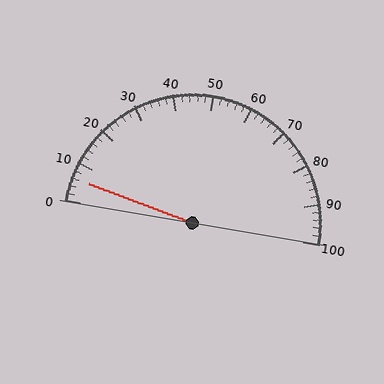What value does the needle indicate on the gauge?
The needle indicates approximately 6.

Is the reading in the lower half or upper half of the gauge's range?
The reading is in the lower half of the range (0 to 100).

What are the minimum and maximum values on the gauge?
The gauge ranges from 0 to 100.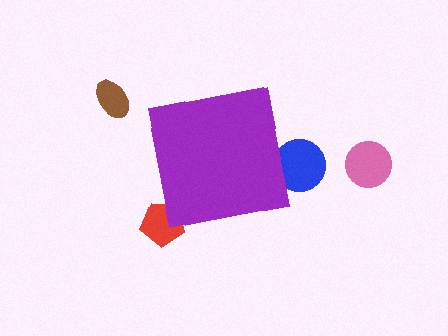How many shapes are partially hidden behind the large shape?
2 shapes are partially hidden.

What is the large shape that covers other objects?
A purple square.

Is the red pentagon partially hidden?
Yes, the red pentagon is partially hidden behind the purple square.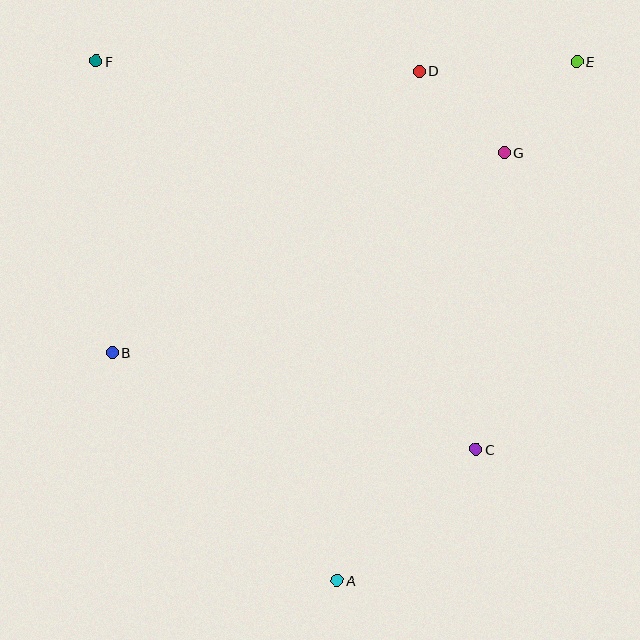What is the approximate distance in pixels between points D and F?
The distance between D and F is approximately 324 pixels.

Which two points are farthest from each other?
Points A and F are farthest from each other.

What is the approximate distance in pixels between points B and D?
The distance between B and D is approximately 417 pixels.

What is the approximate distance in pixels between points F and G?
The distance between F and G is approximately 418 pixels.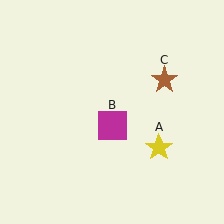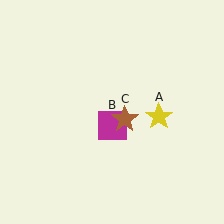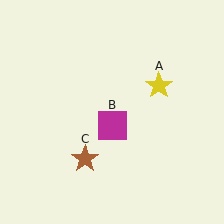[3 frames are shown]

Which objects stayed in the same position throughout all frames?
Magenta square (object B) remained stationary.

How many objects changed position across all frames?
2 objects changed position: yellow star (object A), brown star (object C).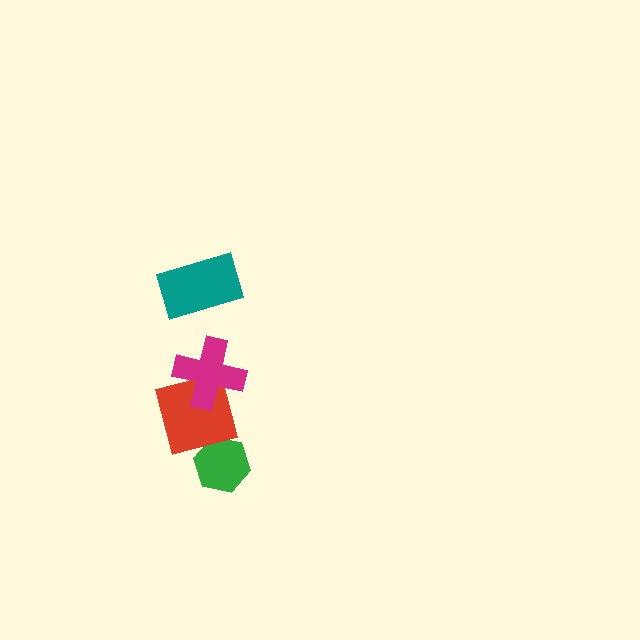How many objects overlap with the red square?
2 objects overlap with the red square.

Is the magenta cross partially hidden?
No, no other shape covers it.